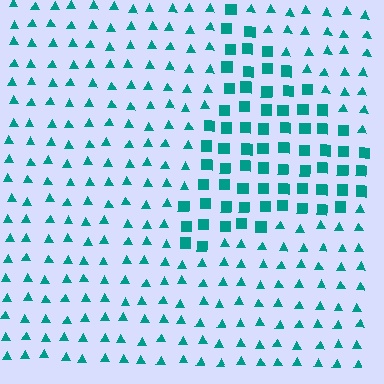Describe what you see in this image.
The image is filled with small teal elements arranged in a uniform grid. A triangle-shaped region contains squares, while the surrounding area contains triangles. The boundary is defined purely by the change in element shape.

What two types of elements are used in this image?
The image uses squares inside the triangle region and triangles outside it.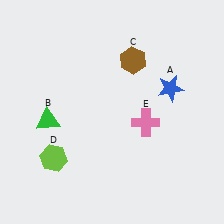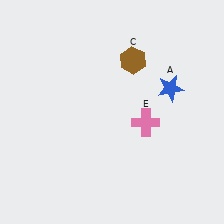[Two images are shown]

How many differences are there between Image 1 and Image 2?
There are 2 differences between the two images.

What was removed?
The green triangle (B), the lime hexagon (D) were removed in Image 2.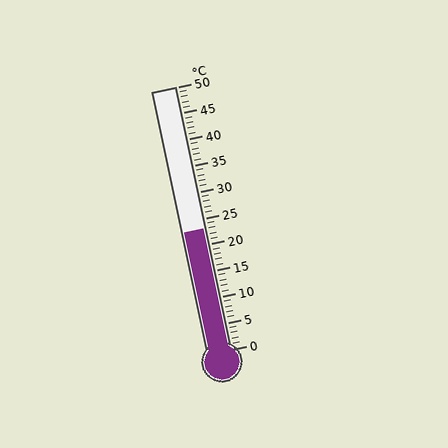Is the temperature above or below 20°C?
The temperature is above 20°C.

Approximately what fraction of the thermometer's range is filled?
The thermometer is filled to approximately 45% of its range.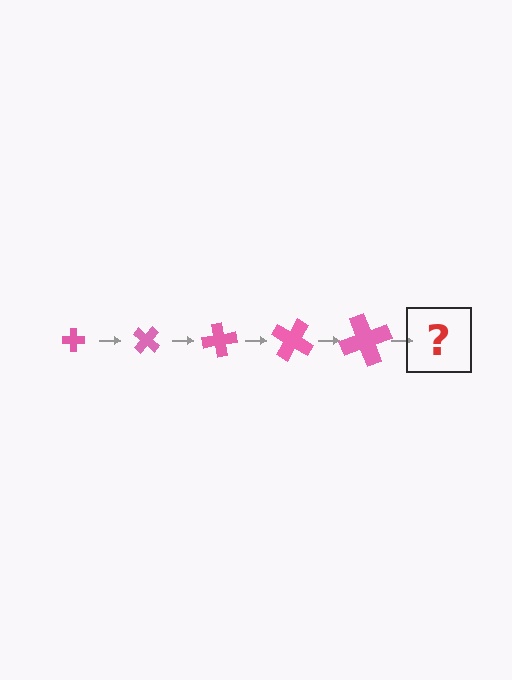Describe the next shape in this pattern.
It should be a cross, larger than the previous one and rotated 200 degrees from the start.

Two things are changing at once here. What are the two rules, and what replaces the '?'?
The two rules are that the cross grows larger each step and it rotates 40 degrees each step. The '?' should be a cross, larger than the previous one and rotated 200 degrees from the start.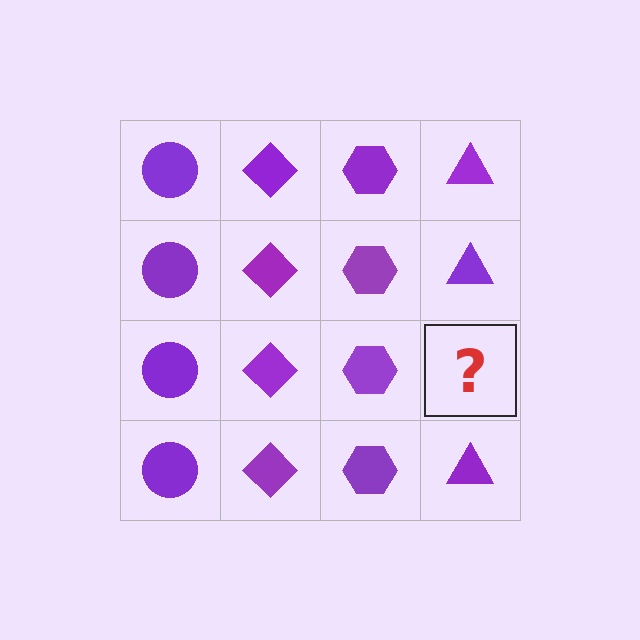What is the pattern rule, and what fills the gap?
The rule is that each column has a consistent shape. The gap should be filled with a purple triangle.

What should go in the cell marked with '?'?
The missing cell should contain a purple triangle.